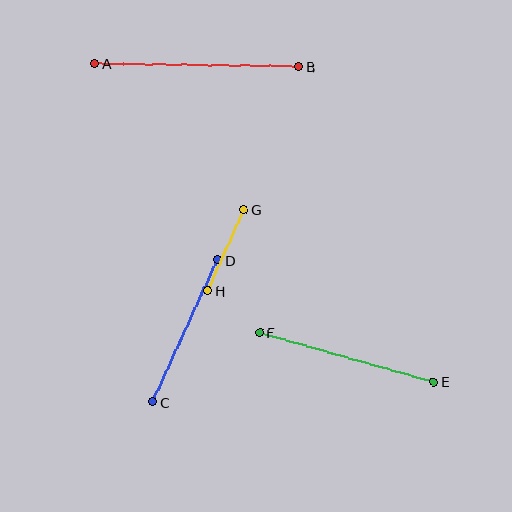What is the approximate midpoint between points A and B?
The midpoint is at approximately (197, 65) pixels.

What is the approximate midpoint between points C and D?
The midpoint is at approximately (185, 331) pixels.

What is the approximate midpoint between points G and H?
The midpoint is at approximately (226, 250) pixels.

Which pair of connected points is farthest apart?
Points A and B are farthest apart.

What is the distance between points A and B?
The distance is approximately 204 pixels.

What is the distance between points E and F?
The distance is approximately 181 pixels.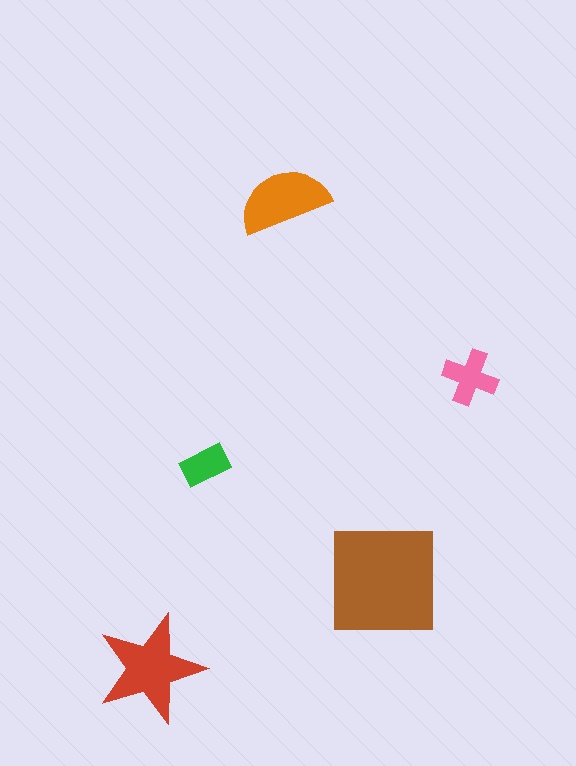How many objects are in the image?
There are 5 objects in the image.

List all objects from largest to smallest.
The brown square, the red star, the orange semicircle, the pink cross, the green rectangle.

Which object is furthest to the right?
The pink cross is rightmost.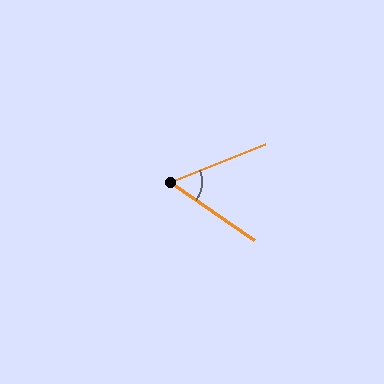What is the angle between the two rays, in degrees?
Approximately 56 degrees.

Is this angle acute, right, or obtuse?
It is acute.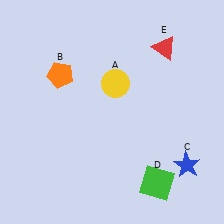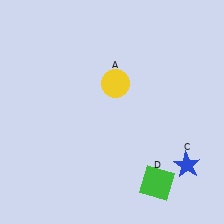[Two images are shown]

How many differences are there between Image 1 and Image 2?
There are 2 differences between the two images.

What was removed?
The red triangle (E), the orange pentagon (B) were removed in Image 2.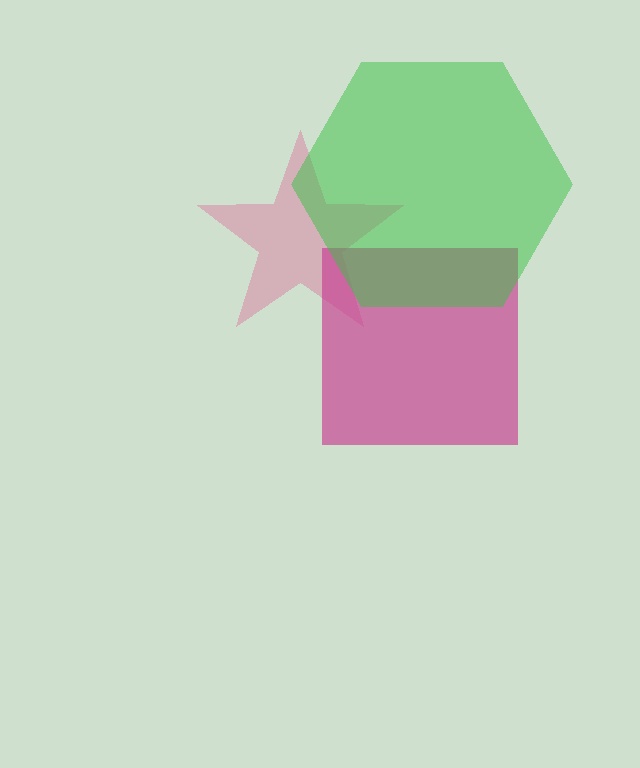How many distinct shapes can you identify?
There are 3 distinct shapes: a pink star, a magenta square, a green hexagon.